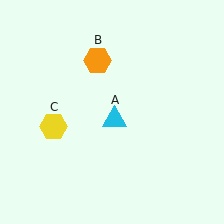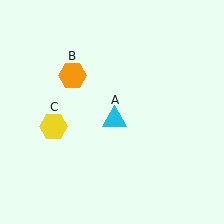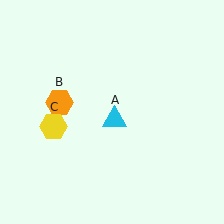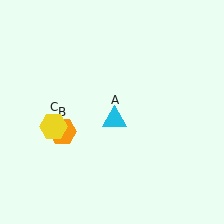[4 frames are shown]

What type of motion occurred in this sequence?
The orange hexagon (object B) rotated counterclockwise around the center of the scene.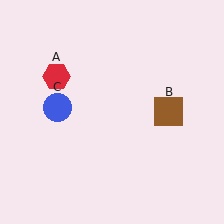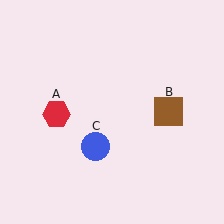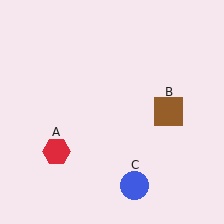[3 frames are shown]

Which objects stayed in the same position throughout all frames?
Brown square (object B) remained stationary.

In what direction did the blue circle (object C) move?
The blue circle (object C) moved down and to the right.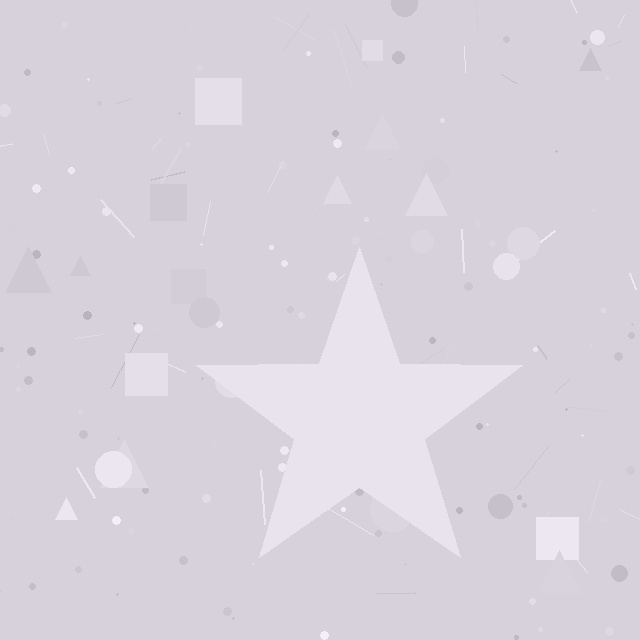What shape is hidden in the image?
A star is hidden in the image.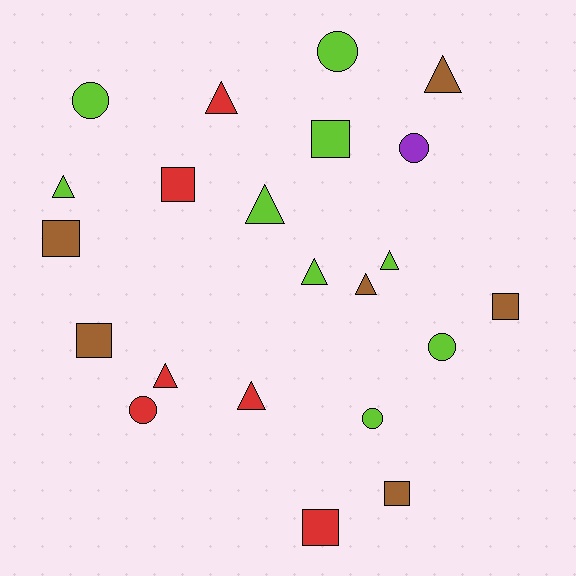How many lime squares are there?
There is 1 lime square.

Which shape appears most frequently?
Triangle, with 9 objects.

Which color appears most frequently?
Lime, with 9 objects.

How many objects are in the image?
There are 22 objects.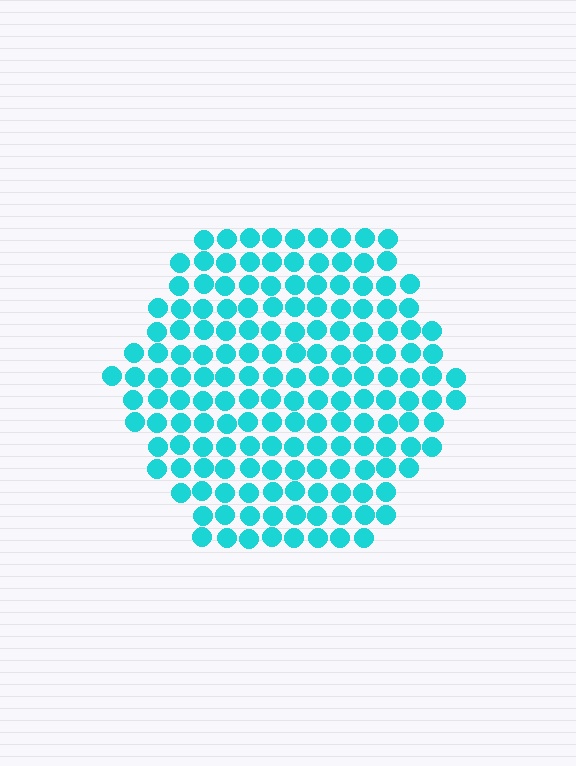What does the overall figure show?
The overall figure shows a hexagon.